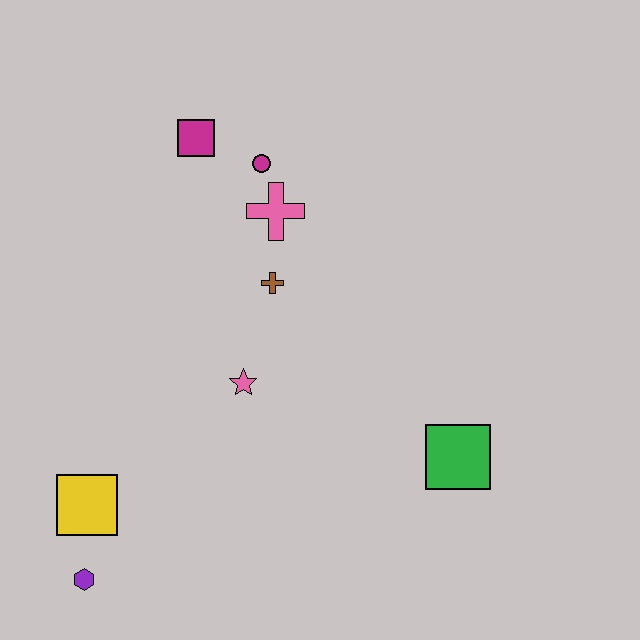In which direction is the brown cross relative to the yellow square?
The brown cross is above the yellow square.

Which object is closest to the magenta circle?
The pink cross is closest to the magenta circle.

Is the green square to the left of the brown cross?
No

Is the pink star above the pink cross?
No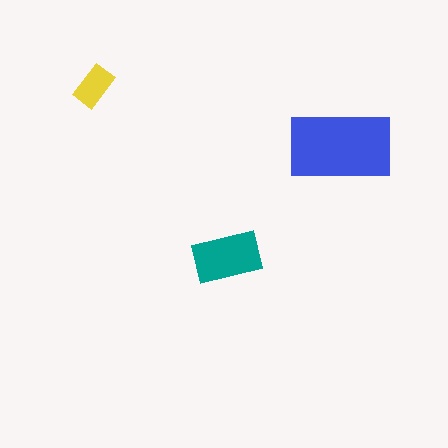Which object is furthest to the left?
The yellow rectangle is leftmost.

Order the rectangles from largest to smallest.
the blue one, the teal one, the yellow one.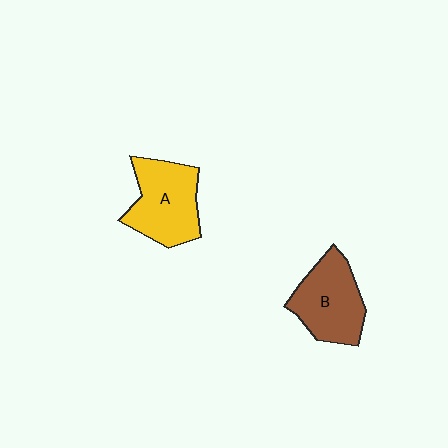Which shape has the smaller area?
Shape B (brown).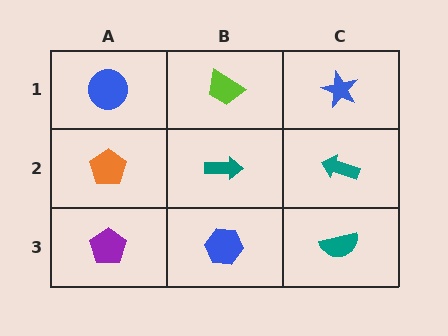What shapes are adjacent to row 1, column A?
An orange pentagon (row 2, column A), a lime trapezoid (row 1, column B).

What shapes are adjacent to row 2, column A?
A blue circle (row 1, column A), a purple pentagon (row 3, column A), a teal arrow (row 2, column B).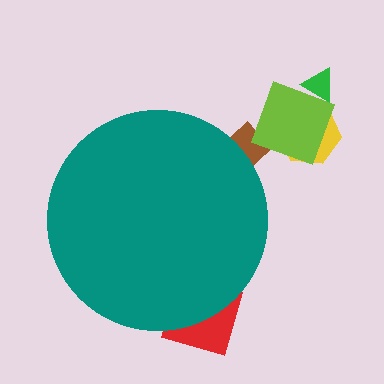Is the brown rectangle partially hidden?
Yes, the brown rectangle is partially hidden behind the teal circle.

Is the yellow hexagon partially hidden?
No, the yellow hexagon is fully visible.